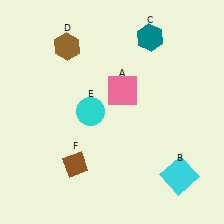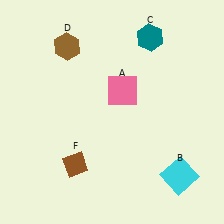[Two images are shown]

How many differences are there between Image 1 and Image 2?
There is 1 difference between the two images.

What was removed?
The cyan circle (E) was removed in Image 2.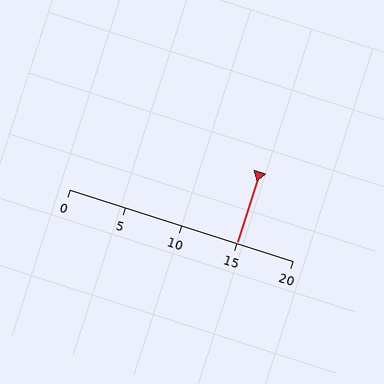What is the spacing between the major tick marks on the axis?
The major ticks are spaced 5 apart.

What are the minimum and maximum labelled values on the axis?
The axis runs from 0 to 20.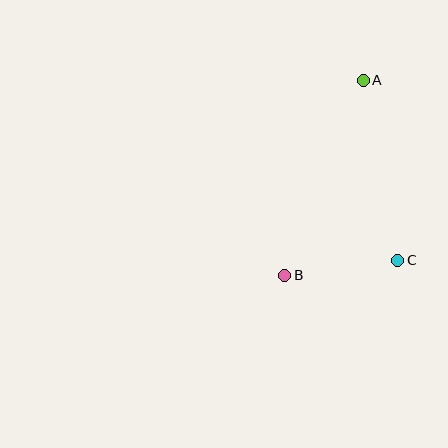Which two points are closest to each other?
Points B and C are closest to each other.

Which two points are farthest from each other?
Points A and B are farthest from each other.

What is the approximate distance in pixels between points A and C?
The distance between A and C is approximately 184 pixels.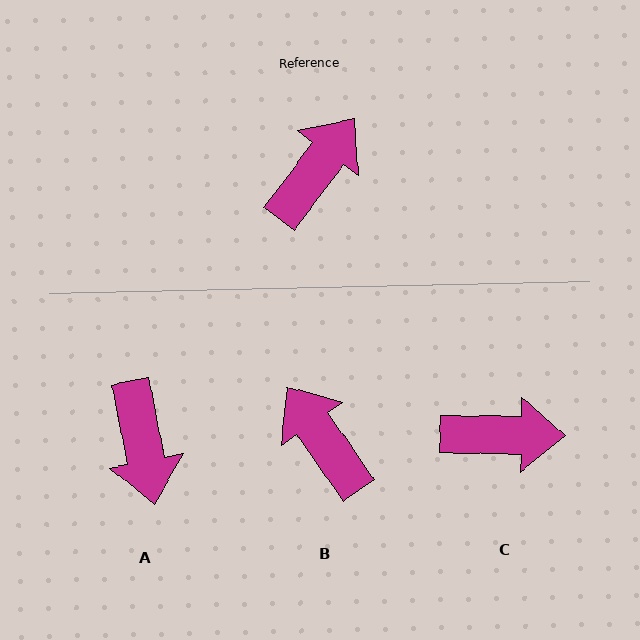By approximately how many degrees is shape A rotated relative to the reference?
Approximately 132 degrees clockwise.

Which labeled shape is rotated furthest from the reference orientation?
A, about 132 degrees away.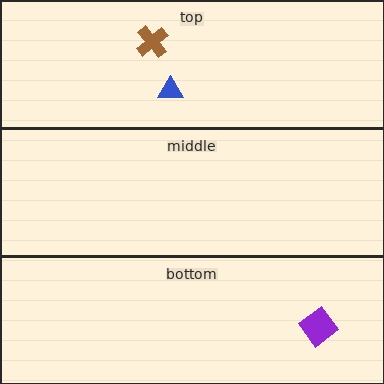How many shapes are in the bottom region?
1.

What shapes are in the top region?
The brown cross, the blue triangle.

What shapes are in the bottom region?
The purple diamond.